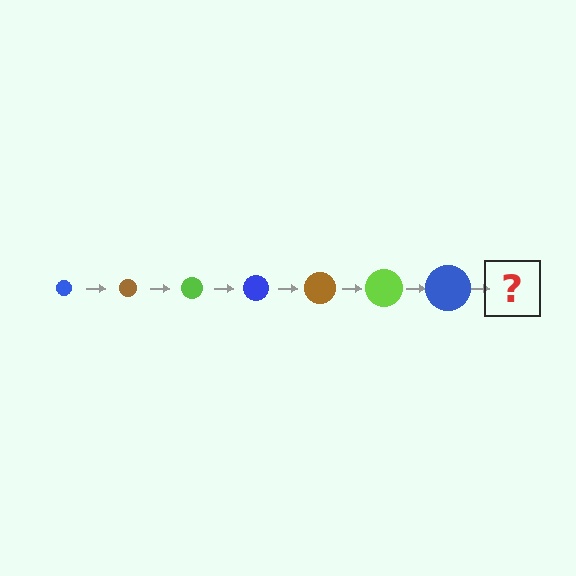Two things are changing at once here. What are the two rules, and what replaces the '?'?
The two rules are that the circle grows larger each step and the color cycles through blue, brown, and lime. The '?' should be a brown circle, larger than the previous one.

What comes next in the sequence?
The next element should be a brown circle, larger than the previous one.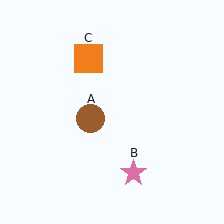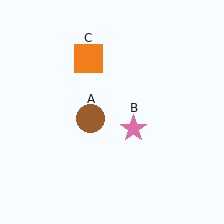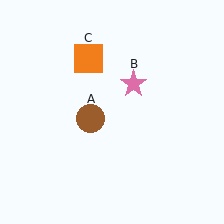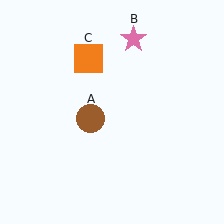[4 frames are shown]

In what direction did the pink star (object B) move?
The pink star (object B) moved up.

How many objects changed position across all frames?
1 object changed position: pink star (object B).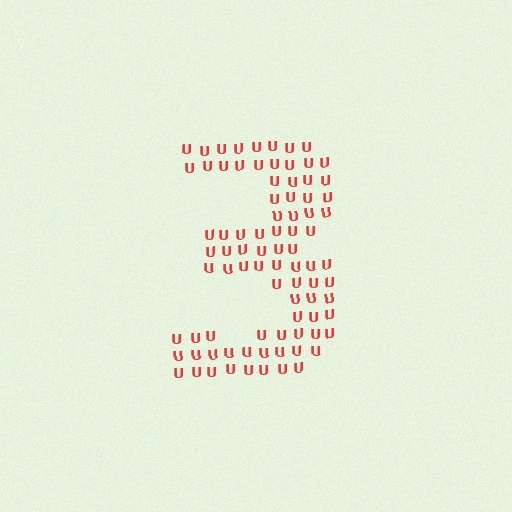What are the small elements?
The small elements are letter U's.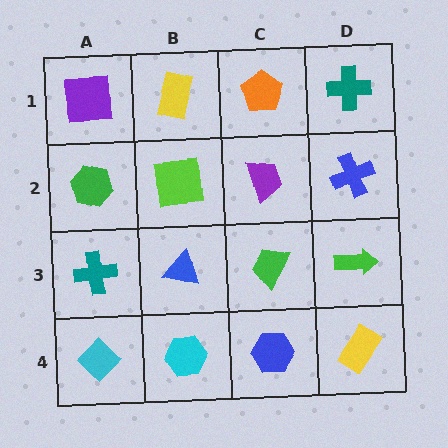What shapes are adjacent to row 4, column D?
A green arrow (row 3, column D), a blue hexagon (row 4, column C).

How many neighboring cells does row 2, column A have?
3.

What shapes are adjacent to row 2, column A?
A purple square (row 1, column A), a teal cross (row 3, column A), a lime square (row 2, column B).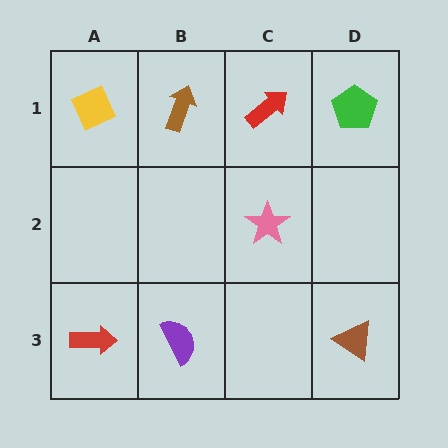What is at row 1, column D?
A green pentagon.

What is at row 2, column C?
A pink star.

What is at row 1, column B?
A brown arrow.